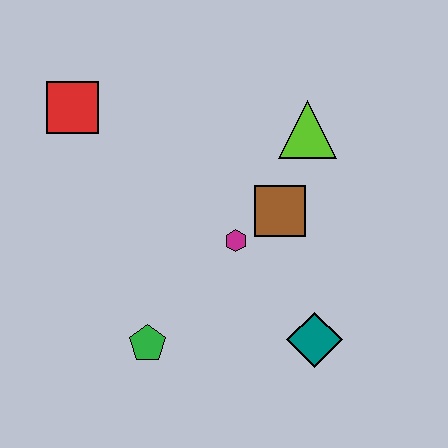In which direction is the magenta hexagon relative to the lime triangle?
The magenta hexagon is below the lime triangle.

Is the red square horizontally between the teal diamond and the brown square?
No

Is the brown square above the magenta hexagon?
Yes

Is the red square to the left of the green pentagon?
Yes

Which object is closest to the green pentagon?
The magenta hexagon is closest to the green pentagon.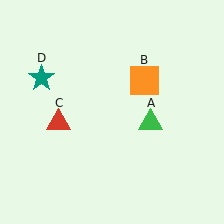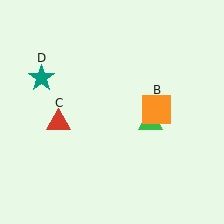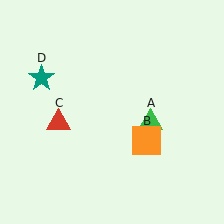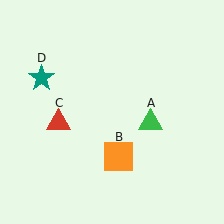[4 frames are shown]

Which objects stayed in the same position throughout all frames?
Green triangle (object A) and red triangle (object C) and teal star (object D) remained stationary.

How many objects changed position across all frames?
1 object changed position: orange square (object B).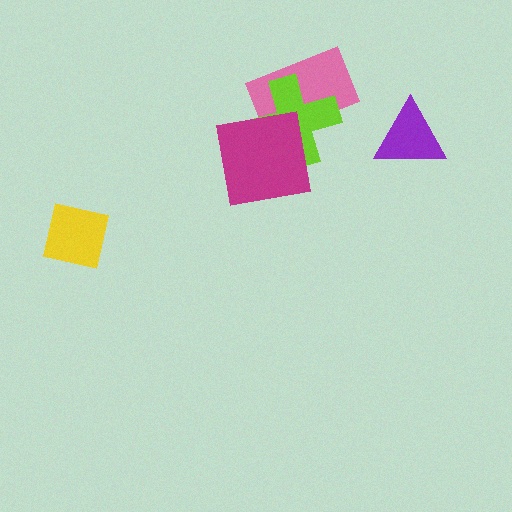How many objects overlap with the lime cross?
2 objects overlap with the lime cross.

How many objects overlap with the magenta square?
2 objects overlap with the magenta square.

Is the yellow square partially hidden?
No, no other shape covers it.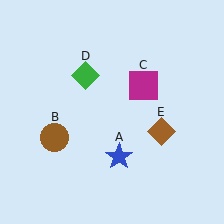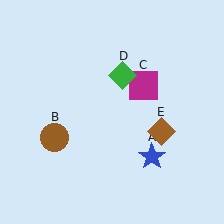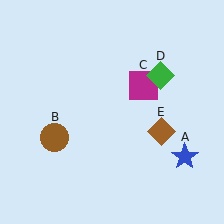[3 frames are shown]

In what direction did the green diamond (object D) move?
The green diamond (object D) moved right.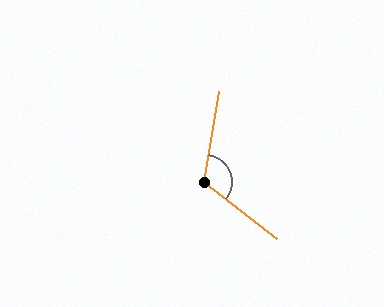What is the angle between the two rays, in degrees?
Approximately 119 degrees.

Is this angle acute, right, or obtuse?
It is obtuse.